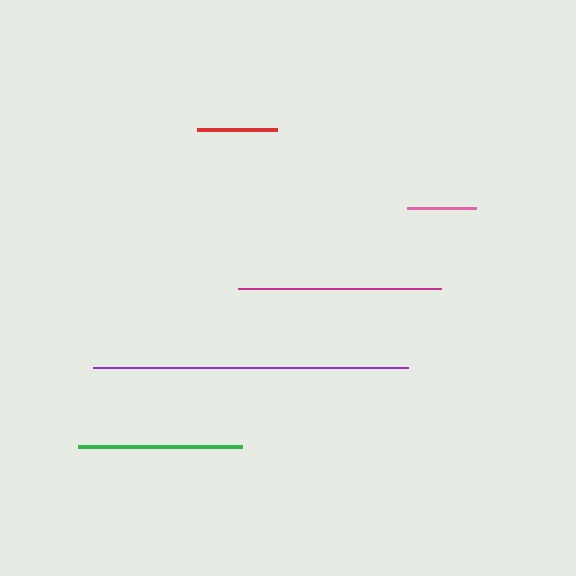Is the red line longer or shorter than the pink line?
The red line is longer than the pink line.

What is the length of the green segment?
The green segment is approximately 164 pixels long.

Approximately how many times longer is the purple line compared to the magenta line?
The purple line is approximately 1.6 times the length of the magenta line.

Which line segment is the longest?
The purple line is the longest at approximately 315 pixels.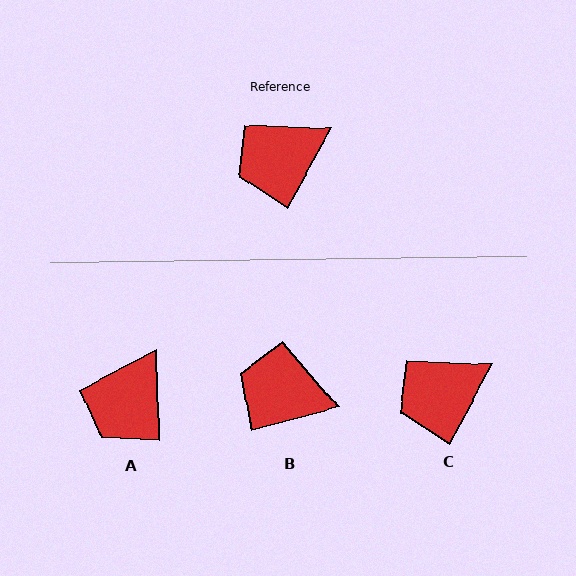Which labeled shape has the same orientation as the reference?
C.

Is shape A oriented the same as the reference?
No, it is off by about 30 degrees.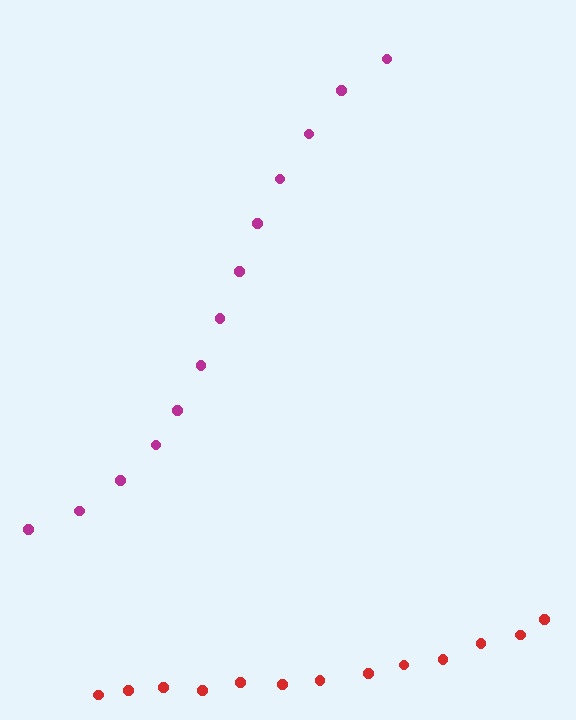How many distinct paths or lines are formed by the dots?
There are 2 distinct paths.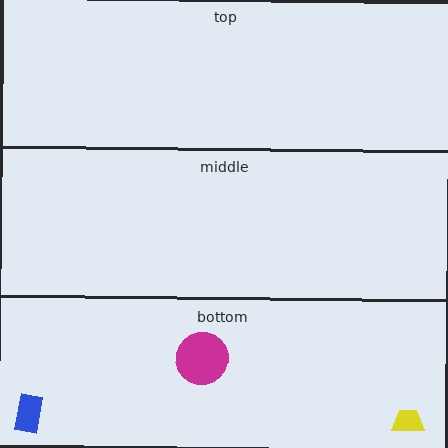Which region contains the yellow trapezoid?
The bottom region.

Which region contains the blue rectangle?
The bottom region.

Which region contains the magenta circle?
The bottom region.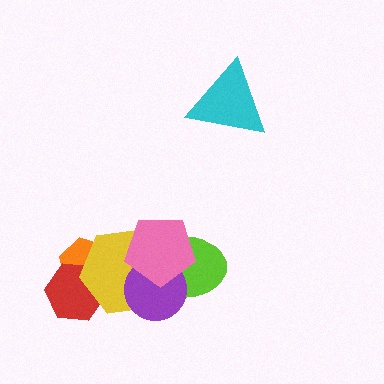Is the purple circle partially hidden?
Yes, it is partially covered by another shape.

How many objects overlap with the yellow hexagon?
5 objects overlap with the yellow hexagon.